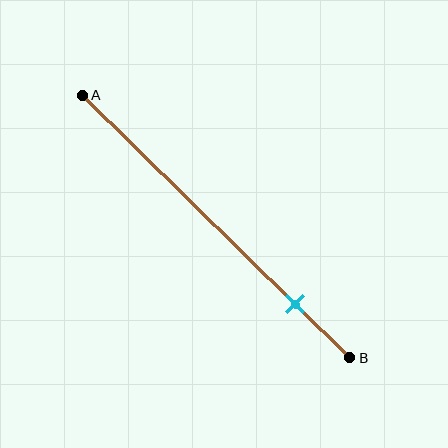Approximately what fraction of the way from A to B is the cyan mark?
The cyan mark is approximately 80% of the way from A to B.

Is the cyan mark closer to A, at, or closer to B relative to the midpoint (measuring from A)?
The cyan mark is closer to point B than the midpoint of segment AB.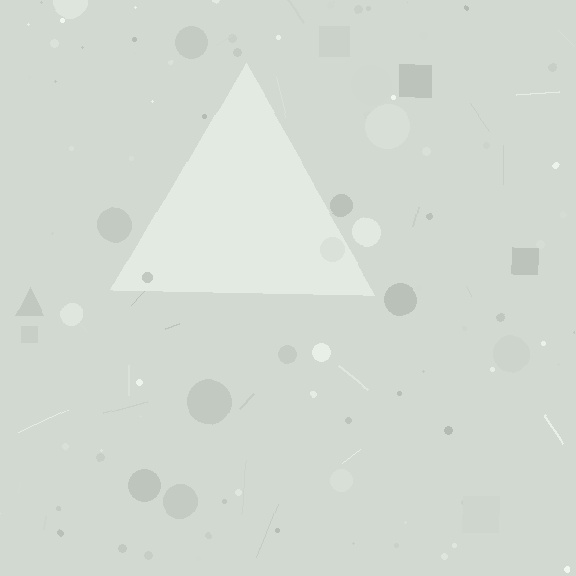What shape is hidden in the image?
A triangle is hidden in the image.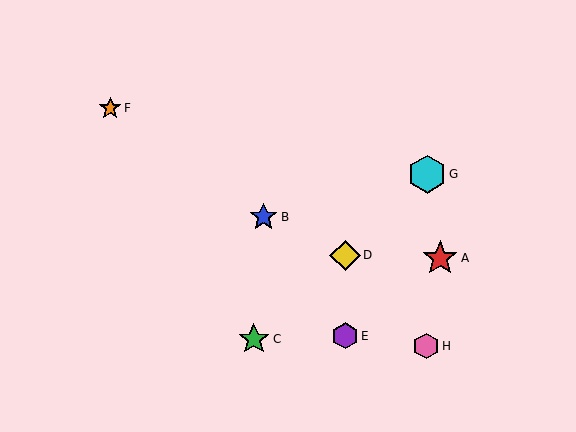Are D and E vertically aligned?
Yes, both are at x≈345.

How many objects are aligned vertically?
2 objects (D, E) are aligned vertically.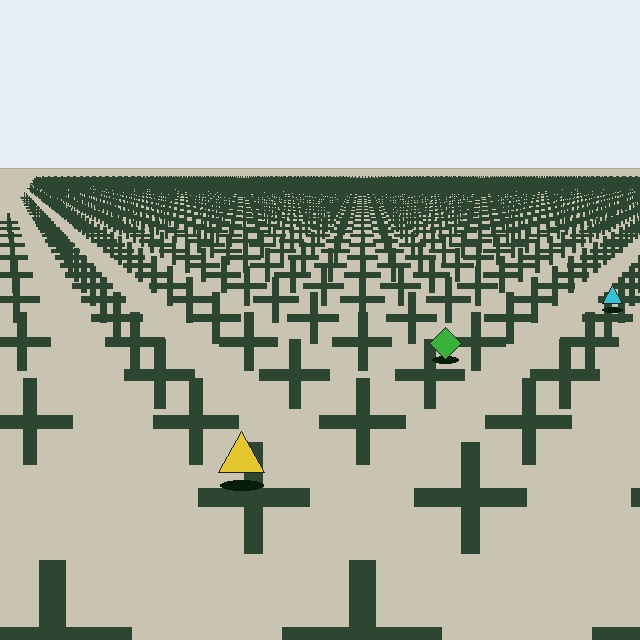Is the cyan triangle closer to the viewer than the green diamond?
No. The green diamond is closer — you can tell from the texture gradient: the ground texture is coarser near it.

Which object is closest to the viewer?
The yellow triangle is closest. The texture marks near it are larger and more spread out.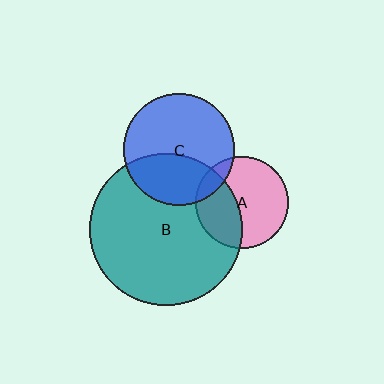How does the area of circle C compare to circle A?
Approximately 1.4 times.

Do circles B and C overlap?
Yes.